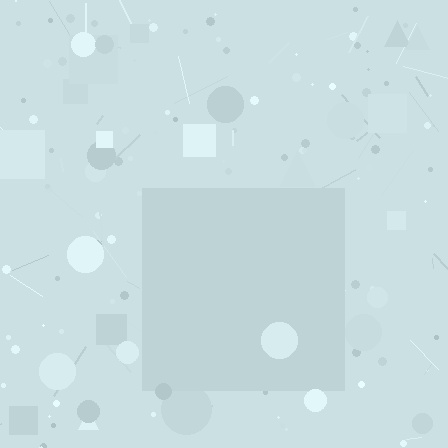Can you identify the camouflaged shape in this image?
The camouflaged shape is a square.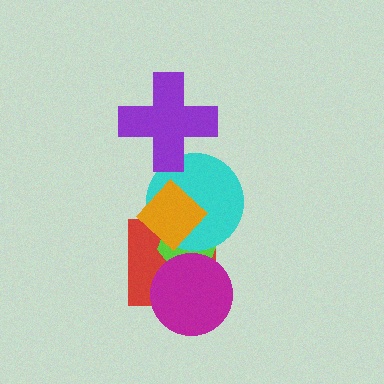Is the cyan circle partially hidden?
Yes, it is partially covered by another shape.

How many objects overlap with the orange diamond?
3 objects overlap with the orange diamond.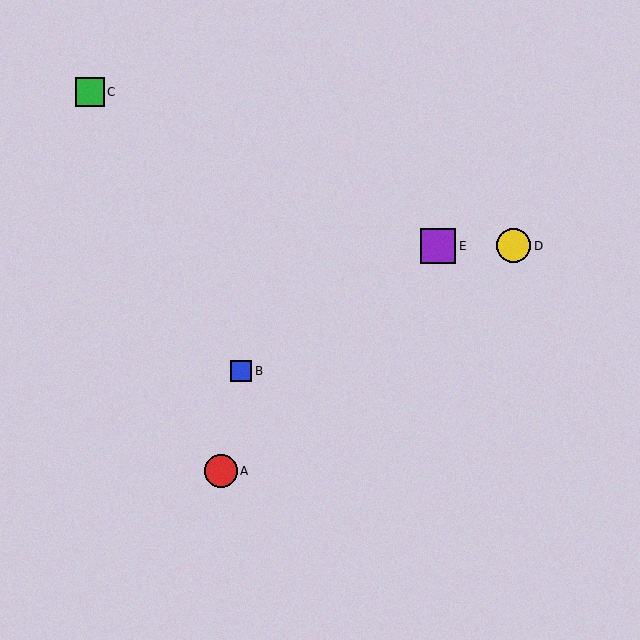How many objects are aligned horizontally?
2 objects (D, E) are aligned horizontally.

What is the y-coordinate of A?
Object A is at y≈471.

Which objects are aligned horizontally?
Objects D, E are aligned horizontally.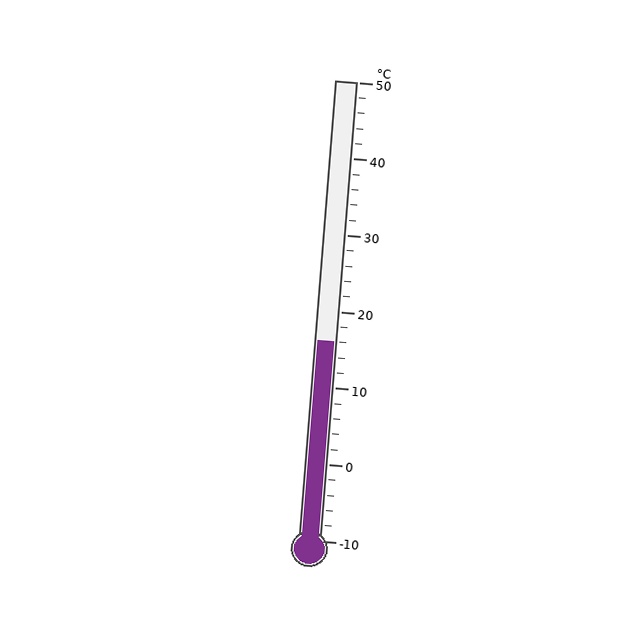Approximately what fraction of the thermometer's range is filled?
The thermometer is filled to approximately 45% of its range.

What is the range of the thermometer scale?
The thermometer scale ranges from -10°C to 50°C.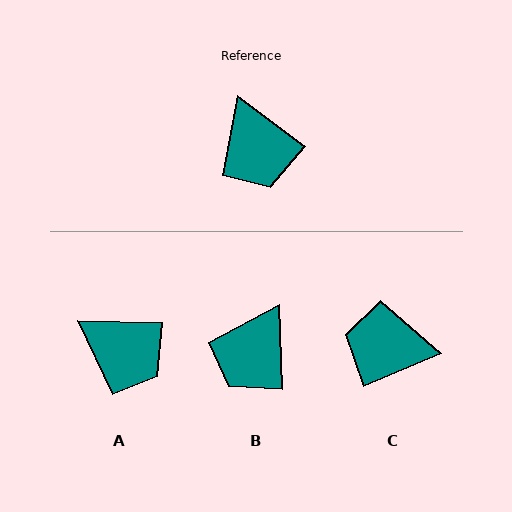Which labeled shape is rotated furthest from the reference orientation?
C, about 121 degrees away.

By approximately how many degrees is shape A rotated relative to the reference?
Approximately 36 degrees counter-clockwise.